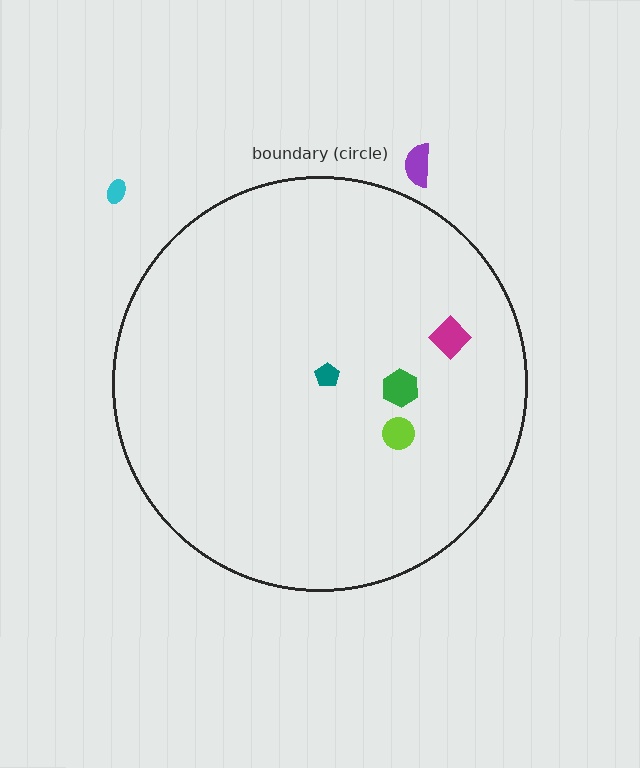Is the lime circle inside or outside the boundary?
Inside.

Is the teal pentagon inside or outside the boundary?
Inside.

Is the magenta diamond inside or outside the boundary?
Inside.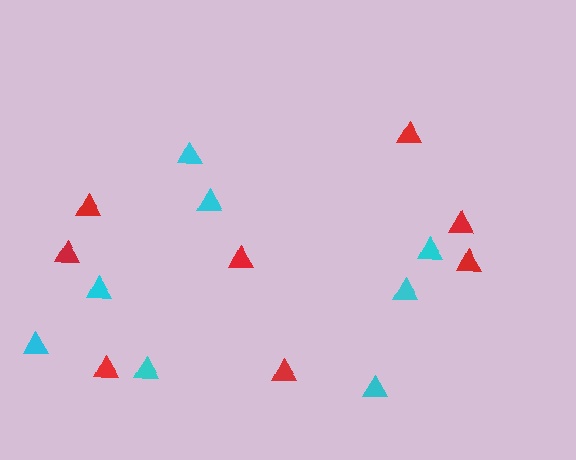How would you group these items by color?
There are 2 groups: one group of red triangles (8) and one group of cyan triangles (8).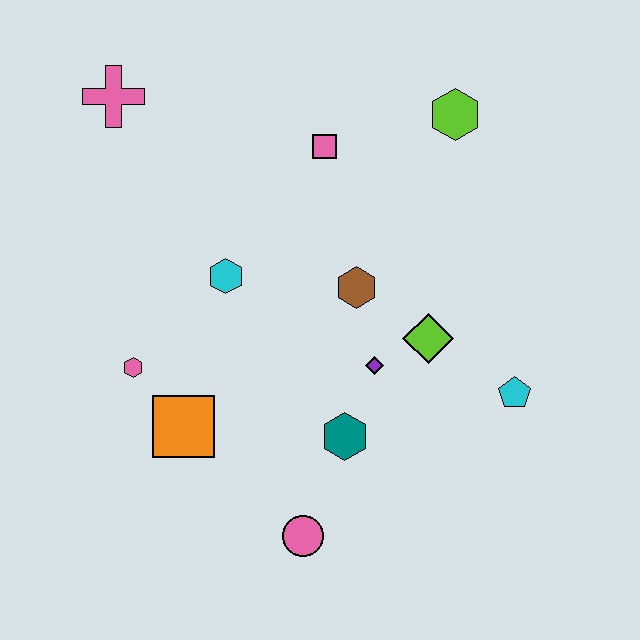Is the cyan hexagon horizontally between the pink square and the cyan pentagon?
No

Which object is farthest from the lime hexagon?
The pink circle is farthest from the lime hexagon.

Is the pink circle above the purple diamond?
No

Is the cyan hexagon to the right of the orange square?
Yes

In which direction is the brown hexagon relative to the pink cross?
The brown hexagon is to the right of the pink cross.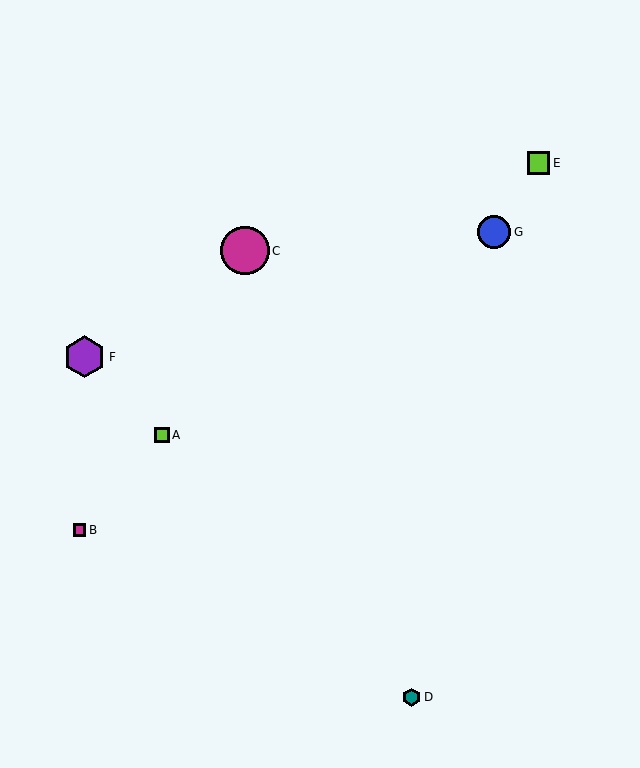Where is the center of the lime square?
The center of the lime square is at (539, 163).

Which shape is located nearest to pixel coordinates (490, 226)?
The blue circle (labeled G) at (494, 232) is nearest to that location.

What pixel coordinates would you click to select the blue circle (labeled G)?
Click at (494, 232) to select the blue circle G.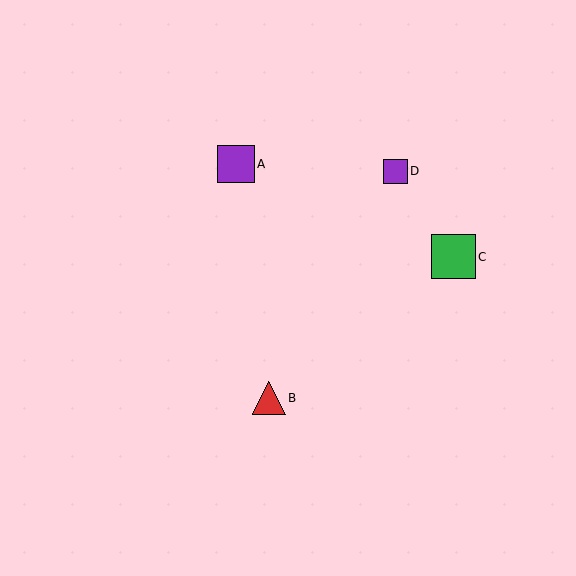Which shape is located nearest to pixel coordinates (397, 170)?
The purple square (labeled D) at (395, 171) is nearest to that location.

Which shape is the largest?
The green square (labeled C) is the largest.